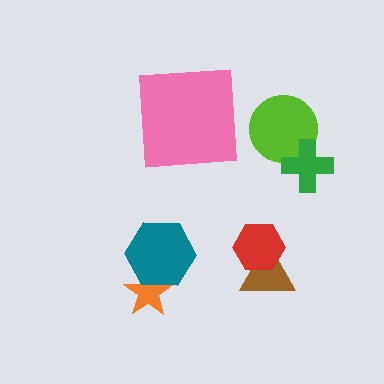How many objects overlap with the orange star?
1 object overlaps with the orange star.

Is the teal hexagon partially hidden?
No, no other shape covers it.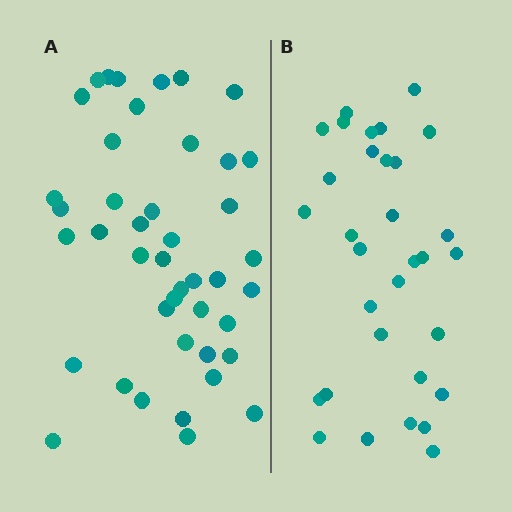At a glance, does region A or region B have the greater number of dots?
Region A (the left region) has more dots.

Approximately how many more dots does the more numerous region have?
Region A has roughly 12 or so more dots than region B.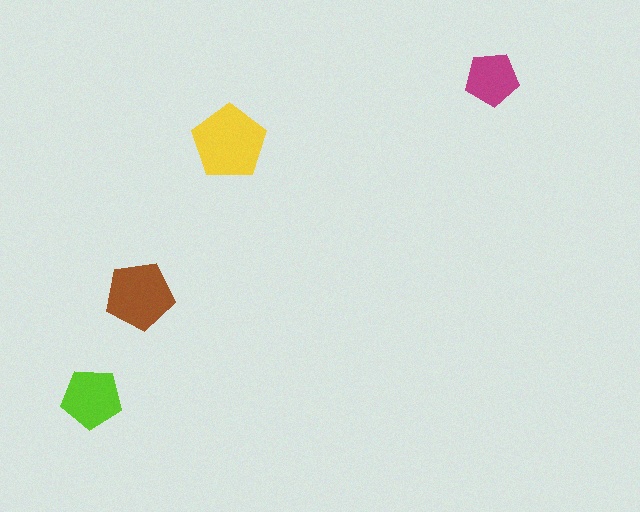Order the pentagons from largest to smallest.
the yellow one, the brown one, the lime one, the magenta one.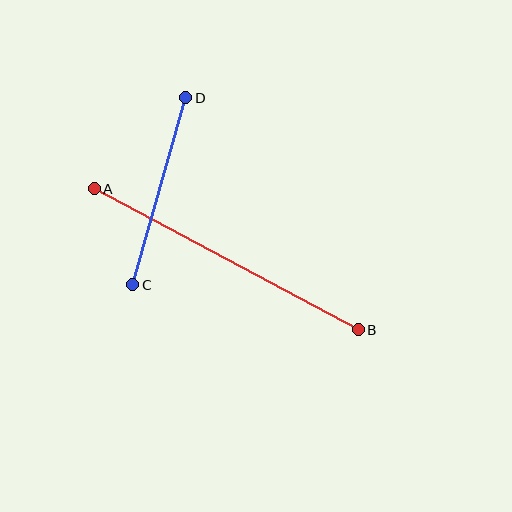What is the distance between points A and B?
The distance is approximately 299 pixels.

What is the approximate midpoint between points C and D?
The midpoint is at approximately (159, 191) pixels.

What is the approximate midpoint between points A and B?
The midpoint is at approximately (226, 259) pixels.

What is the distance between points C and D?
The distance is approximately 195 pixels.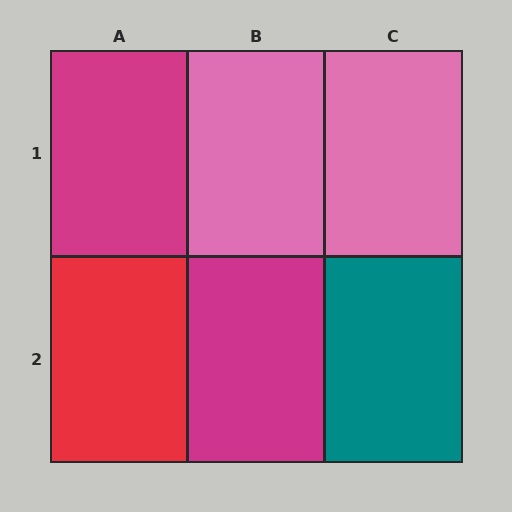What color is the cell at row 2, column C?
Teal.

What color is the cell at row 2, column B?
Magenta.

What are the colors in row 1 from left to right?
Magenta, pink, pink.